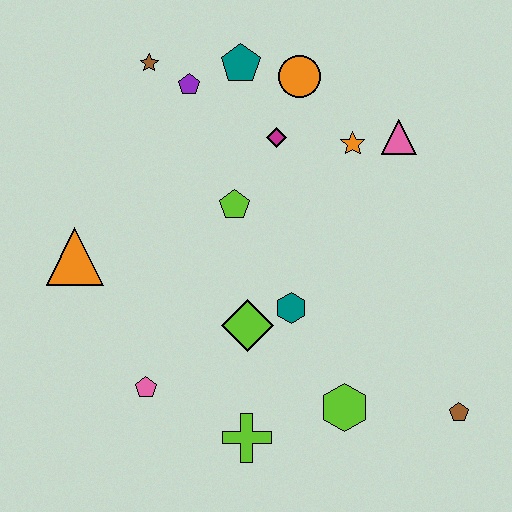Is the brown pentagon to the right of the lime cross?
Yes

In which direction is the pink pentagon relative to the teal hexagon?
The pink pentagon is to the left of the teal hexagon.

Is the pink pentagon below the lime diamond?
Yes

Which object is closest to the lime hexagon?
The lime cross is closest to the lime hexagon.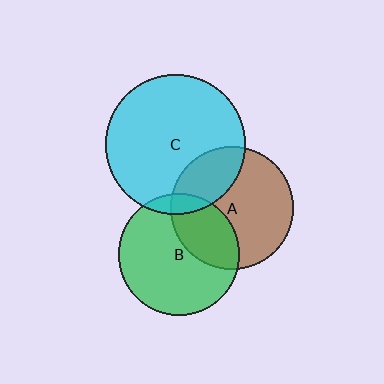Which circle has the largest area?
Circle C (cyan).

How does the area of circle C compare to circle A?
Approximately 1.3 times.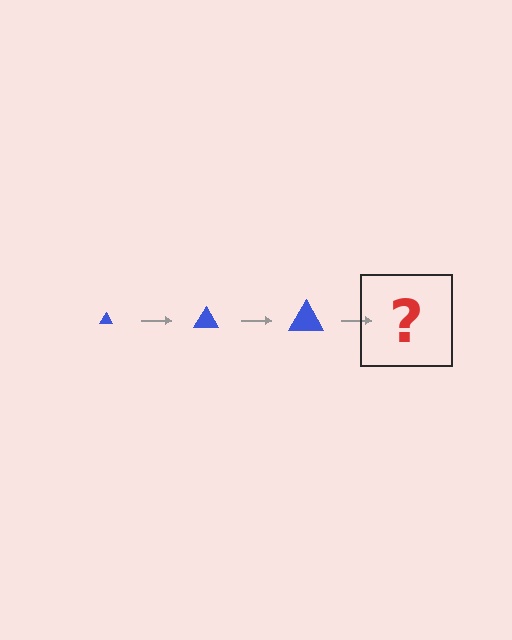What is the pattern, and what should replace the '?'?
The pattern is that the triangle gets progressively larger each step. The '?' should be a blue triangle, larger than the previous one.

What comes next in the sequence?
The next element should be a blue triangle, larger than the previous one.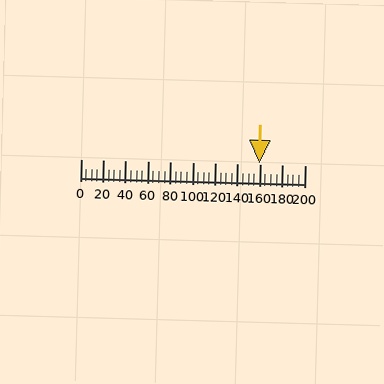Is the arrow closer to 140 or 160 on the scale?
The arrow is closer to 160.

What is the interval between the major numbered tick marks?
The major tick marks are spaced 20 units apart.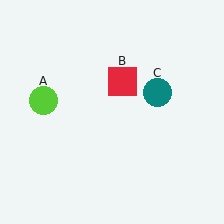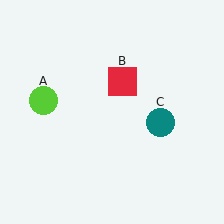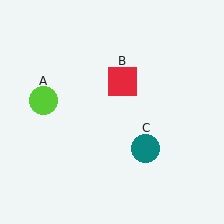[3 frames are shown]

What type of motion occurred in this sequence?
The teal circle (object C) rotated clockwise around the center of the scene.